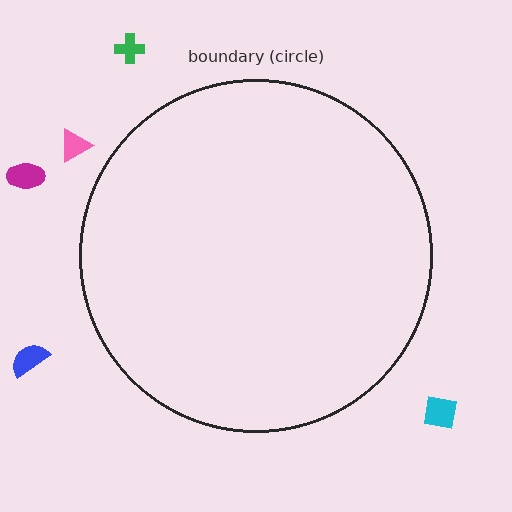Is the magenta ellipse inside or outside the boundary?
Outside.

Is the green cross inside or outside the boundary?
Outside.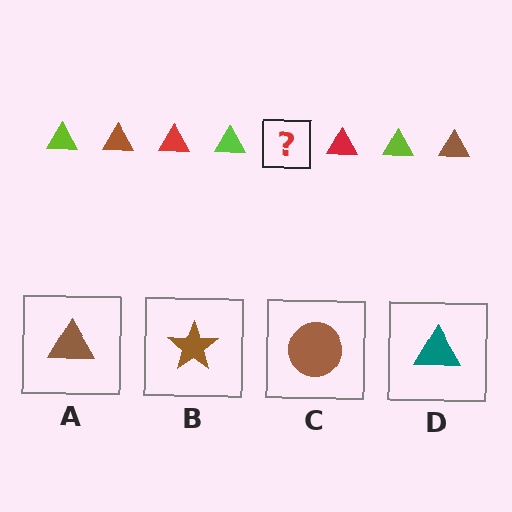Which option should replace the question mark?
Option A.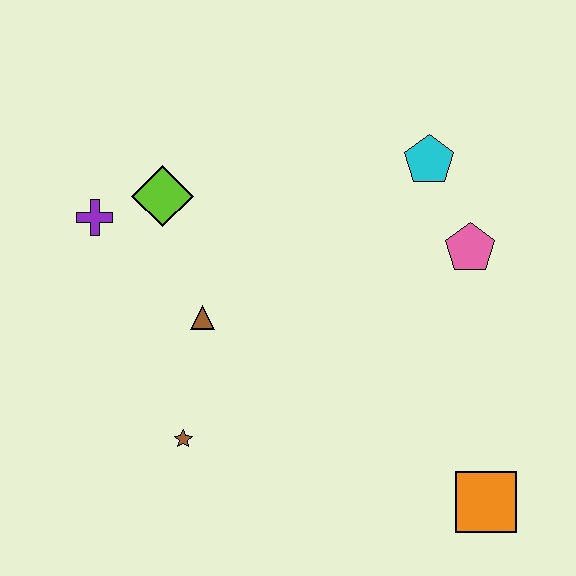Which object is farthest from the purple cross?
The orange square is farthest from the purple cross.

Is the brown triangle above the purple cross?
No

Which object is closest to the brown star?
The brown triangle is closest to the brown star.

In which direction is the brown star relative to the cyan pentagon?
The brown star is below the cyan pentagon.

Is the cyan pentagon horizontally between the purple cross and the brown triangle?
No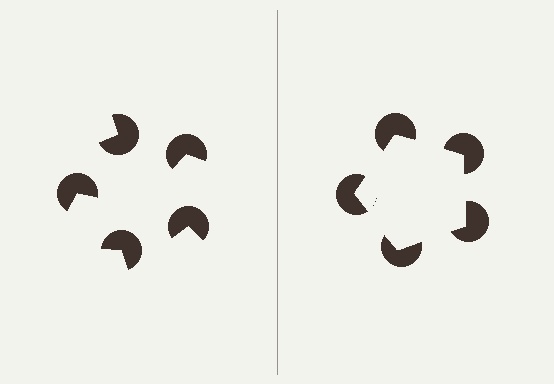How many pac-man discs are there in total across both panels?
10 — 5 on each side.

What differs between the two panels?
The pac-man discs are positioned identically on both sides; only the wedge orientations differ. On the right they align to a pentagon; on the left they are misaligned.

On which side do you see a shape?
An illusory pentagon appears on the right side. On the left side the wedge cuts are rotated, so no coherent shape forms.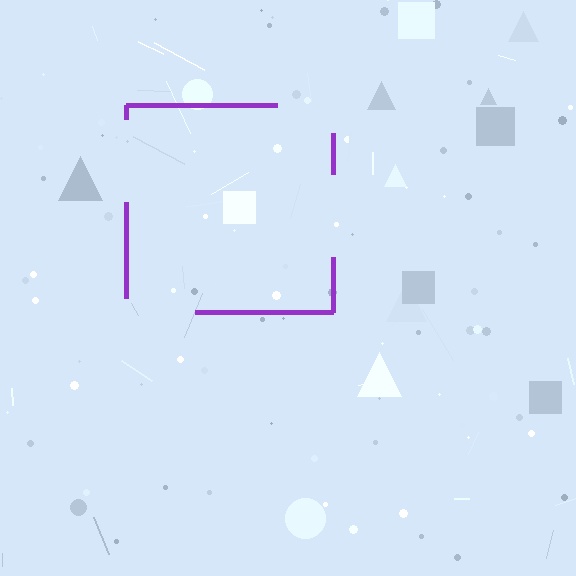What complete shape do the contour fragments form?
The contour fragments form a square.